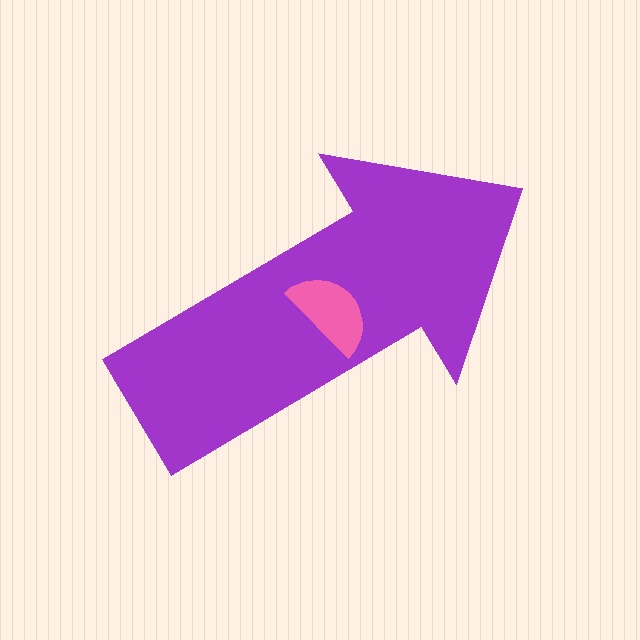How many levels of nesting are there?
2.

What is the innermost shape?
The pink semicircle.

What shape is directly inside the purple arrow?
The pink semicircle.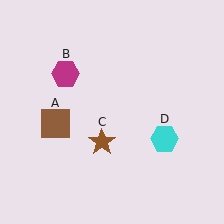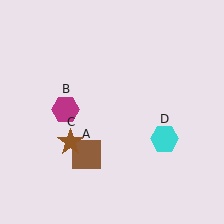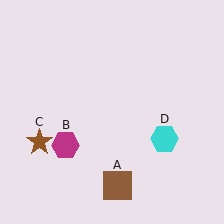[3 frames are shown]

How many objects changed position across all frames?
3 objects changed position: brown square (object A), magenta hexagon (object B), brown star (object C).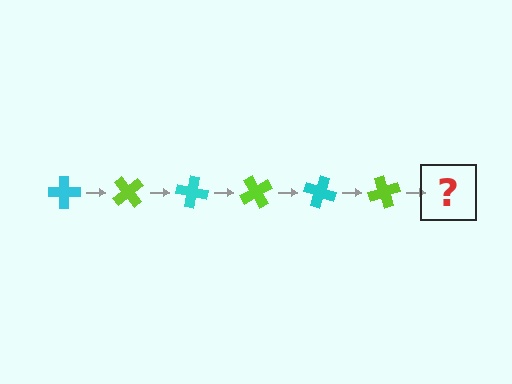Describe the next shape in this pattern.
It should be a cyan cross, rotated 300 degrees from the start.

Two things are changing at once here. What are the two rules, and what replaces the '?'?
The two rules are that it rotates 50 degrees each step and the color cycles through cyan and lime. The '?' should be a cyan cross, rotated 300 degrees from the start.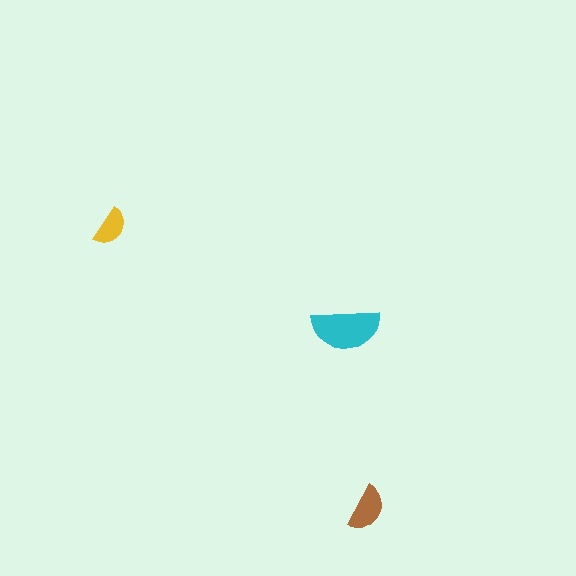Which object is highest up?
The yellow semicircle is topmost.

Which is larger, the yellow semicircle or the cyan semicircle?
The cyan one.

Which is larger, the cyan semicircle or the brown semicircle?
The cyan one.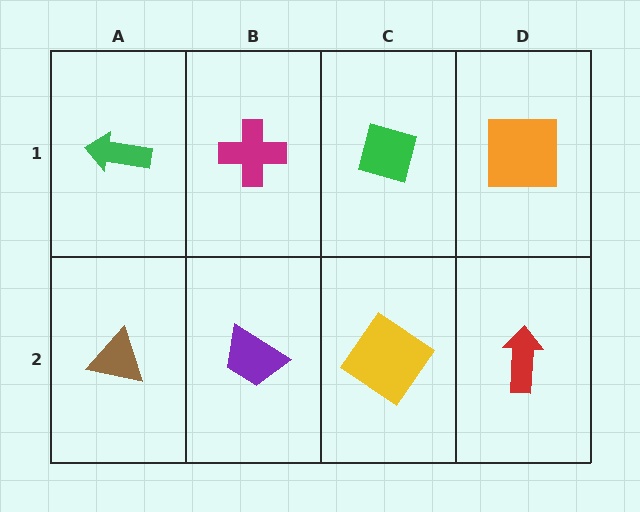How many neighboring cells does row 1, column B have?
3.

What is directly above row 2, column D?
An orange square.